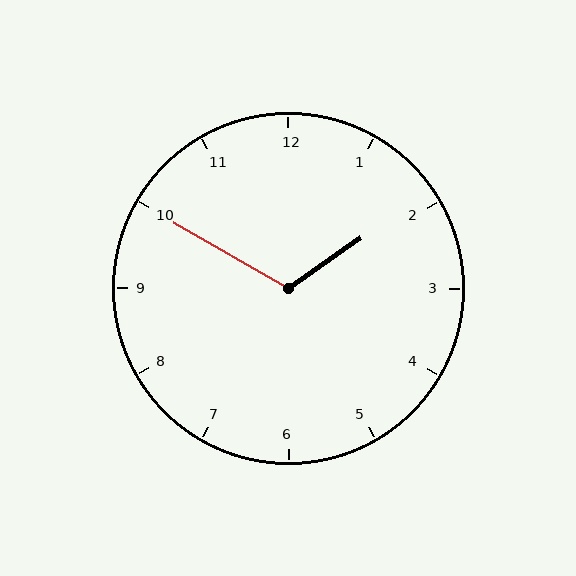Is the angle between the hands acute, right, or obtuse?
It is obtuse.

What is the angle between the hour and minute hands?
Approximately 115 degrees.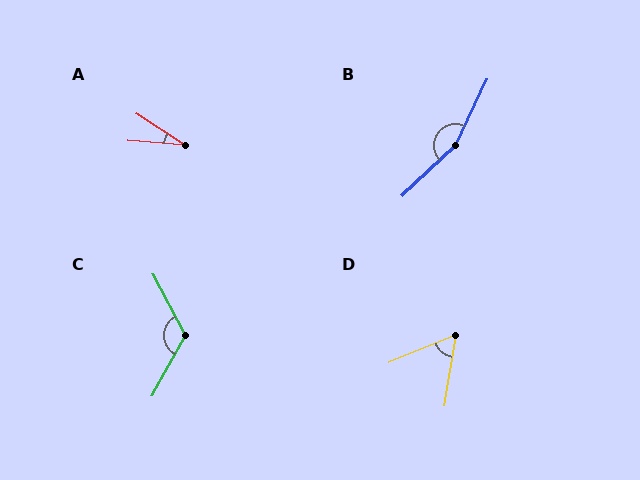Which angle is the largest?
B, at approximately 159 degrees.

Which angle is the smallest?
A, at approximately 29 degrees.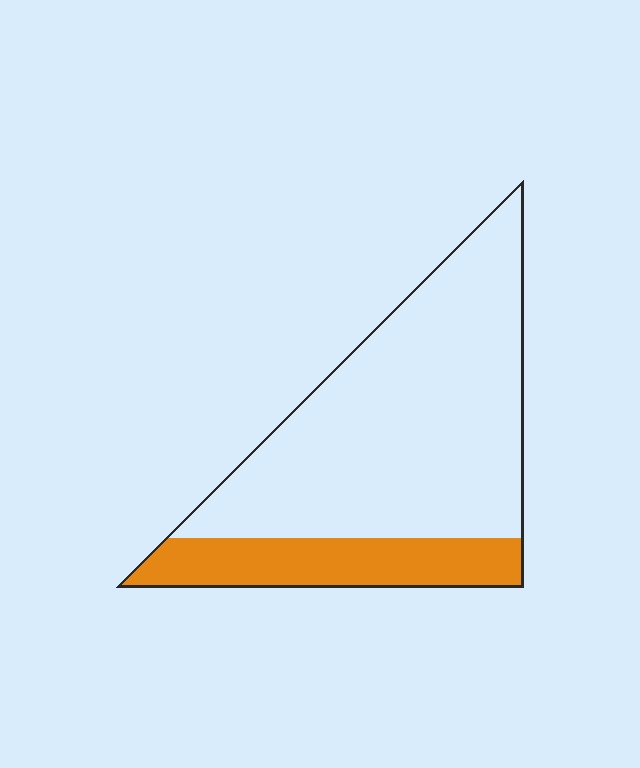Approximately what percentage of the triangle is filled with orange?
Approximately 25%.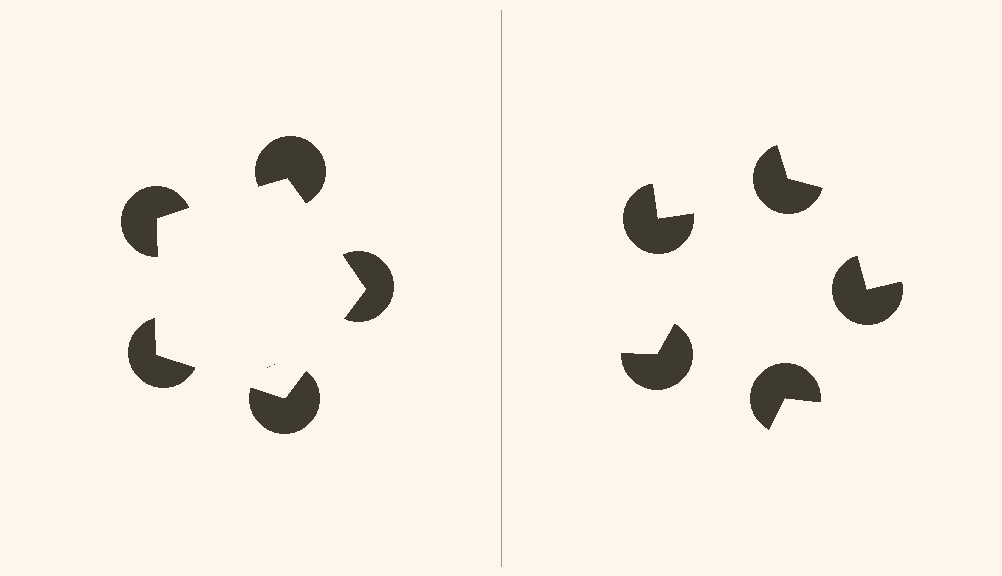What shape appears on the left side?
An illusory pentagon.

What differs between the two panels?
The pac-man discs are positioned identically on both sides; only the wedge orientations differ. On the left they align to a pentagon; on the right they are misaligned.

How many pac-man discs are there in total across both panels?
10 — 5 on each side.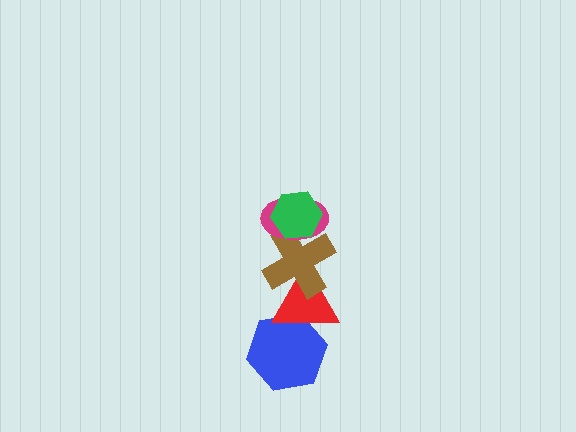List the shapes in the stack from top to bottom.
From top to bottom: the green hexagon, the magenta ellipse, the brown cross, the red triangle, the blue hexagon.